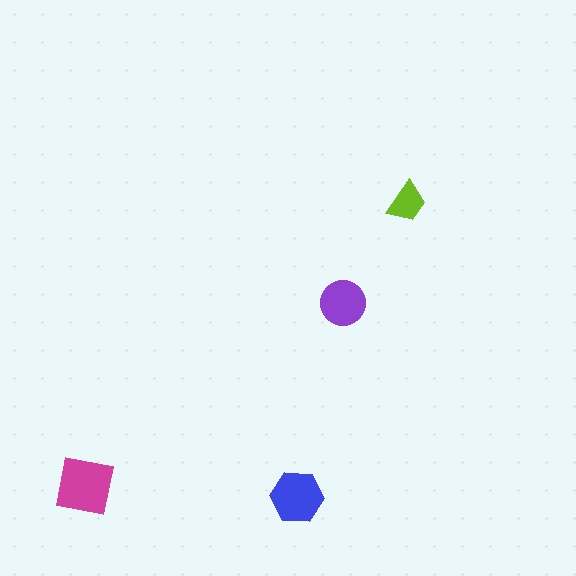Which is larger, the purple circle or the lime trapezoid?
The purple circle.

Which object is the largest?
The magenta square.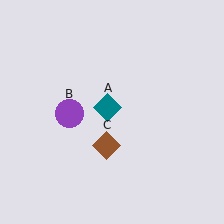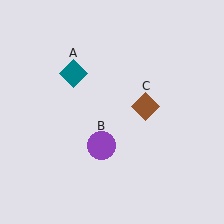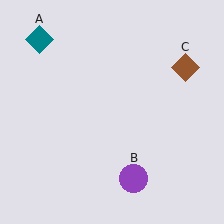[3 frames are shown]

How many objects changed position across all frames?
3 objects changed position: teal diamond (object A), purple circle (object B), brown diamond (object C).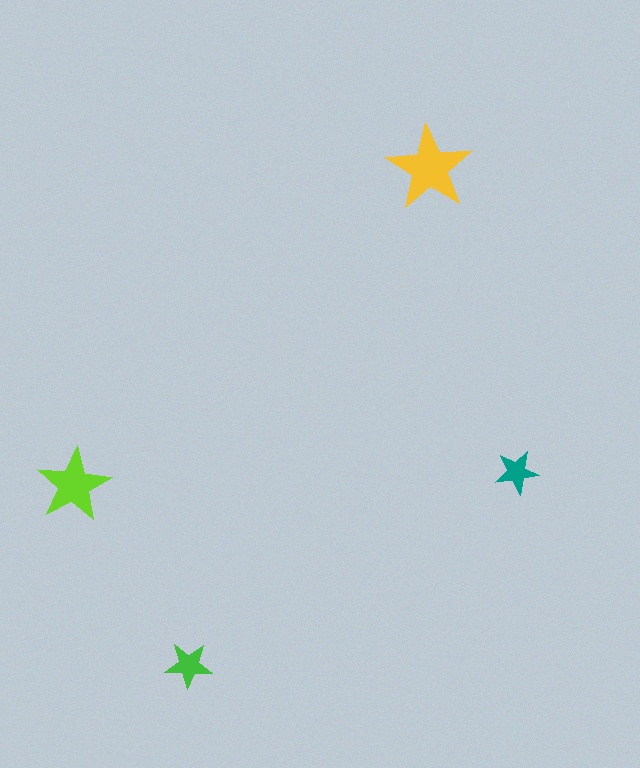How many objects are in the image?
There are 4 objects in the image.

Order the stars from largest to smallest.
the yellow one, the lime one, the green one, the teal one.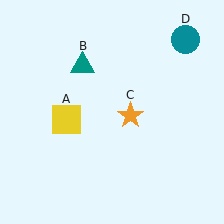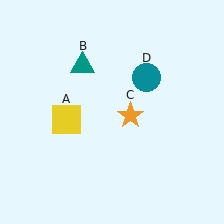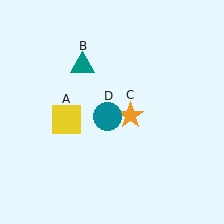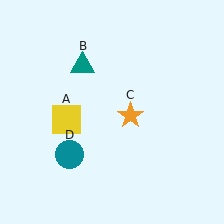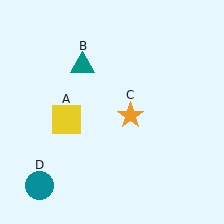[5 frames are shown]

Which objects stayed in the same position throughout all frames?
Yellow square (object A) and teal triangle (object B) and orange star (object C) remained stationary.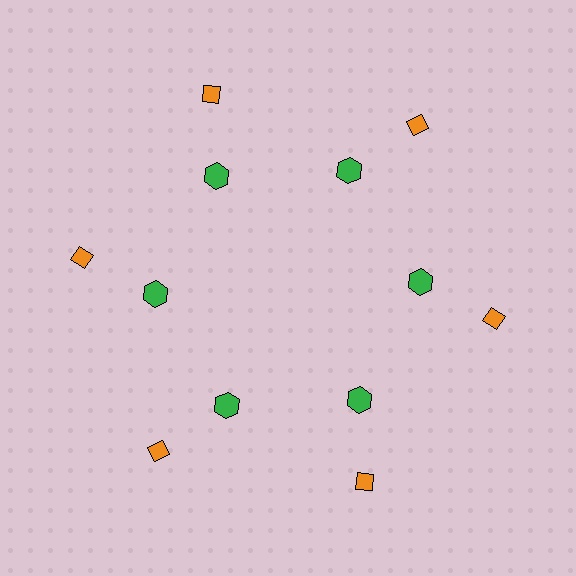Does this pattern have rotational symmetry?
Yes, this pattern has 6-fold rotational symmetry. It looks the same after rotating 60 degrees around the center.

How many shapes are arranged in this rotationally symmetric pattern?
There are 12 shapes, arranged in 6 groups of 2.